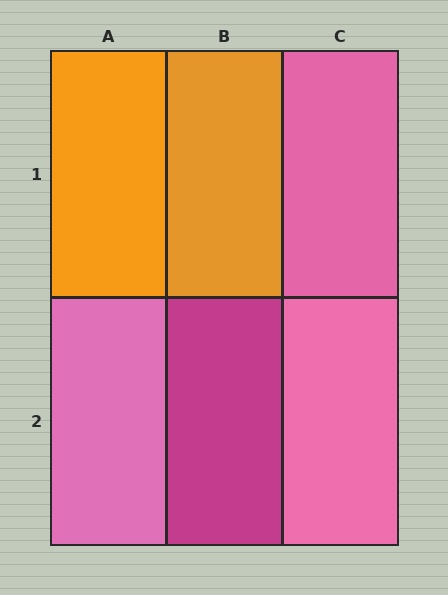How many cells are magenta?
1 cell is magenta.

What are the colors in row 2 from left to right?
Pink, magenta, pink.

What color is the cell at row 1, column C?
Pink.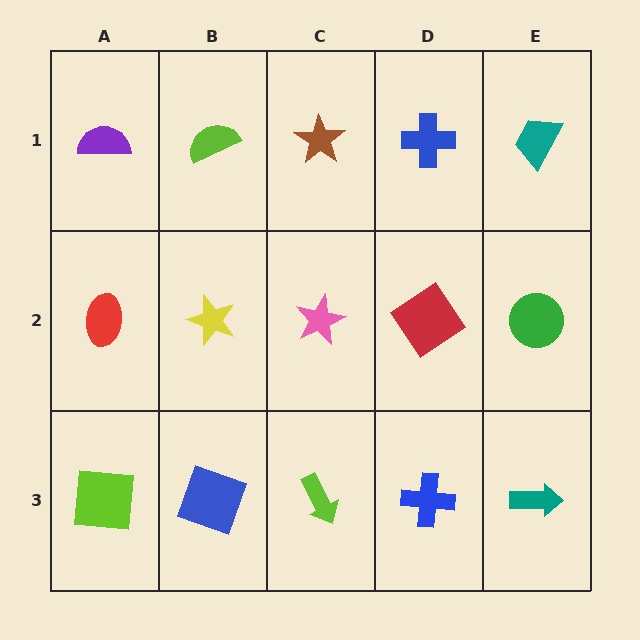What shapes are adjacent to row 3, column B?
A yellow star (row 2, column B), a lime square (row 3, column A), a lime arrow (row 3, column C).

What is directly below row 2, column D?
A blue cross.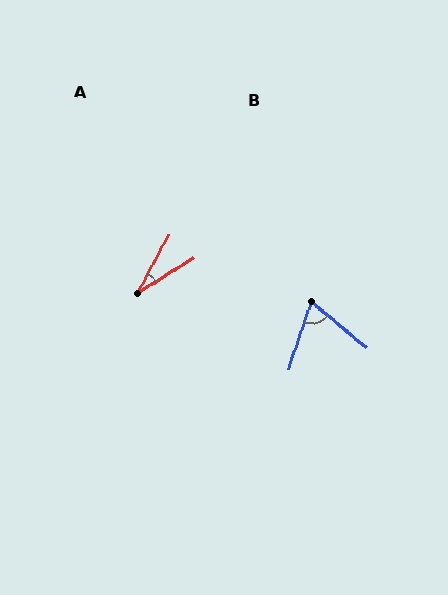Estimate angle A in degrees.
Approximately 30 degrees.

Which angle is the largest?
B, at approximately 69 degrees.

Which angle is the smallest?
A, at approximately 30 degrees.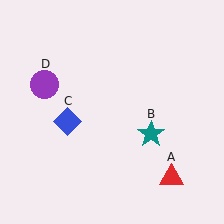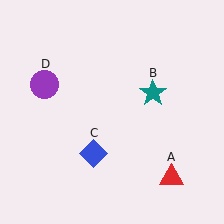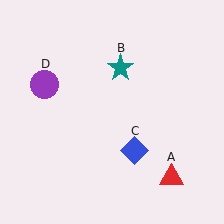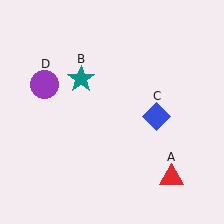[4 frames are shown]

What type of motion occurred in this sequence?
The teal star (object B), blue diamond (object C) rotated counterclockwise around the center of the scene.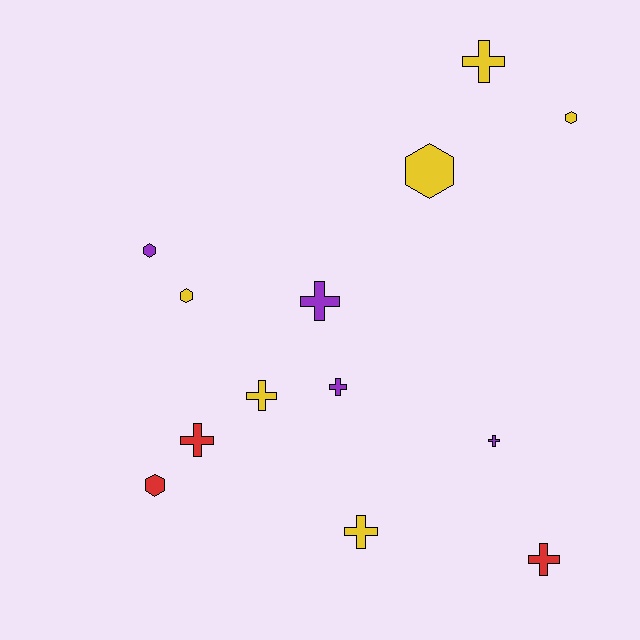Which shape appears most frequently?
Cross, with 8 objects.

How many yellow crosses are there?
There are 3 yellow crosses.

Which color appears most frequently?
Yellow, with 6 objects.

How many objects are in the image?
There are 13 objects.